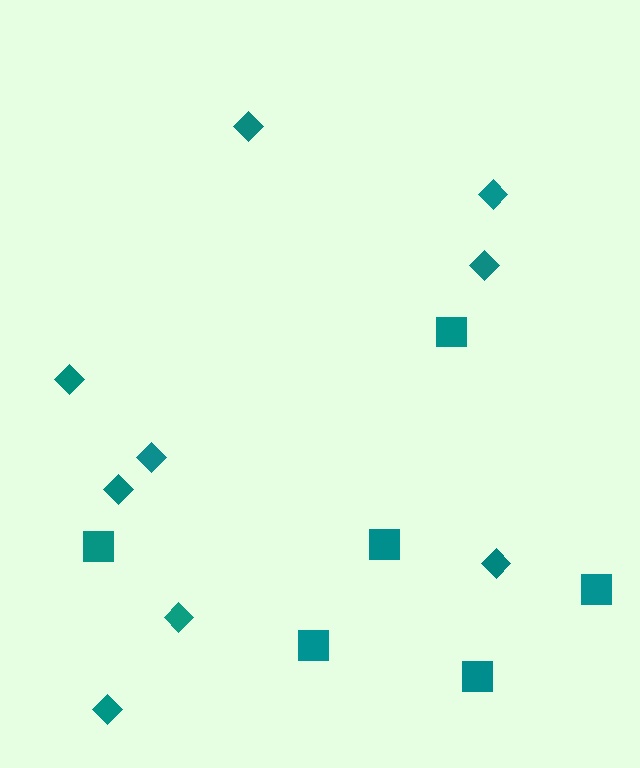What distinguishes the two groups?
There are 2 groups: one group of diamonds (9) and one group of squares (6).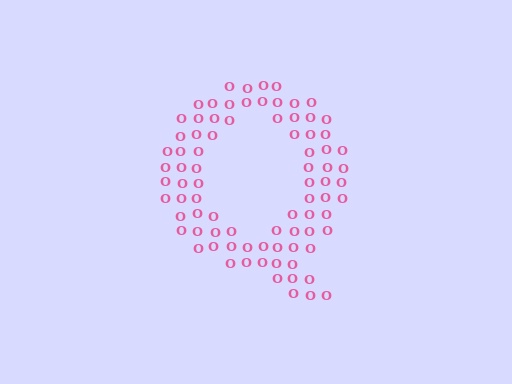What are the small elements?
The small elements are letter O's.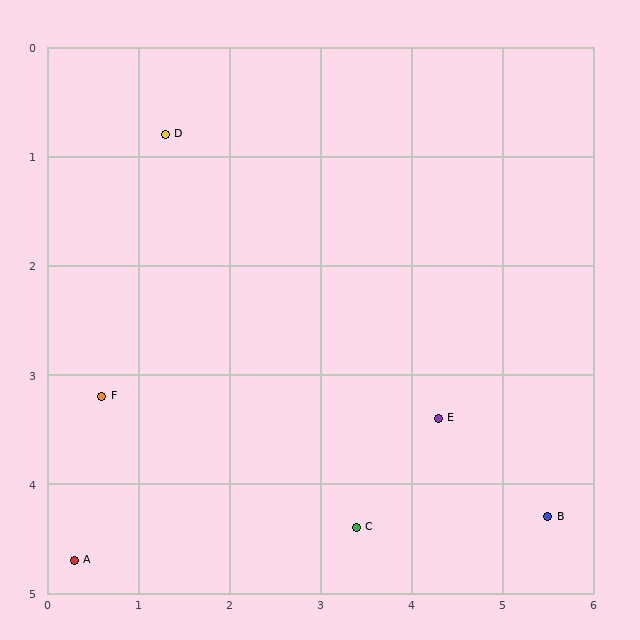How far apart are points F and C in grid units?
Points F and C are about 3.0 grid units apart.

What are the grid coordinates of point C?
Point C is at approximately (3.4, 4.4).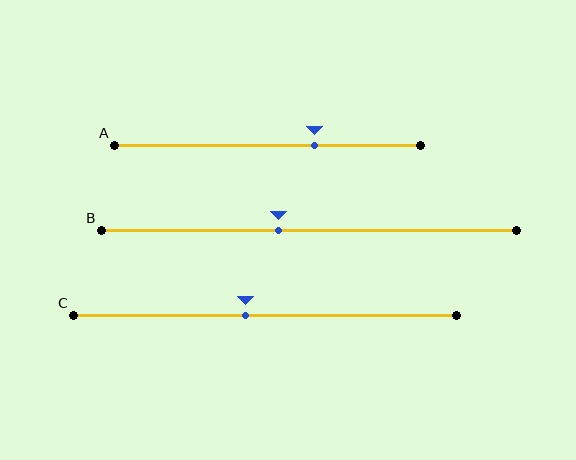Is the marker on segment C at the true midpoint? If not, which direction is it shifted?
No, the marker on segment C is shifted to the left by about 5% of the segment length.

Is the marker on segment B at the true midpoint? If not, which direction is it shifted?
No, the marker on segment B is shifted to the left by about 7% of the segment length.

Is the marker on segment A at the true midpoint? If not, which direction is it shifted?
No, the marker on segment A is shifted to the right by about 16% of the segment length.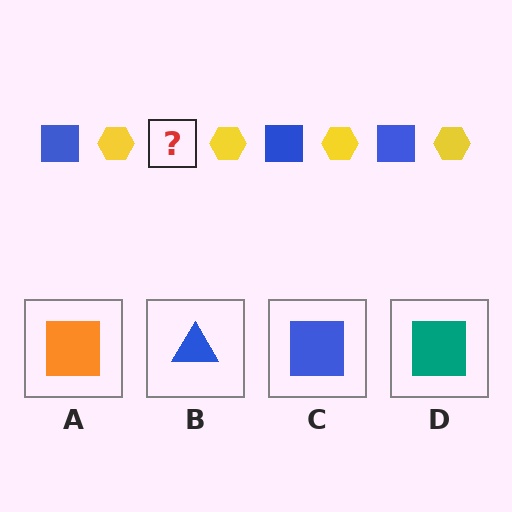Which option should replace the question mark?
Option C.